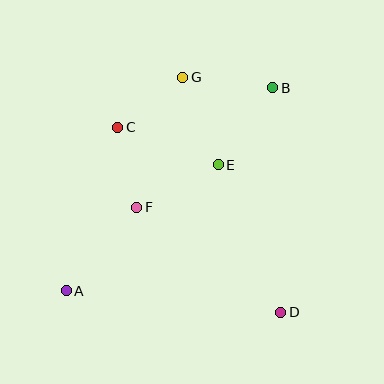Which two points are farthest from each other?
Points A and B are farthest from each other.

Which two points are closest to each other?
Points C and F are closest to each other.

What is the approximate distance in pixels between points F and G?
The distance between F and G is approximately 138 pixels.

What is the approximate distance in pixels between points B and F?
The distance between B and F is approximately 181 pixels.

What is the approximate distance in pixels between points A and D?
The distance between A and D is approximately 216 pixels.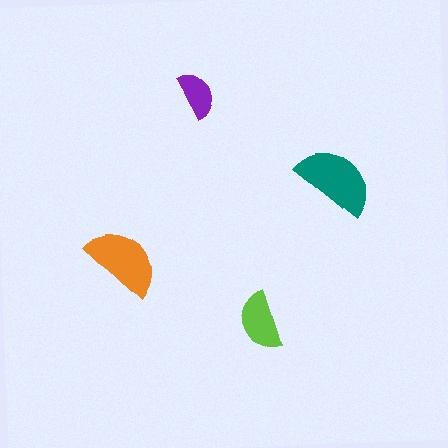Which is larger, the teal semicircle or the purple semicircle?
The teal one.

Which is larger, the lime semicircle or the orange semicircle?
The orange one.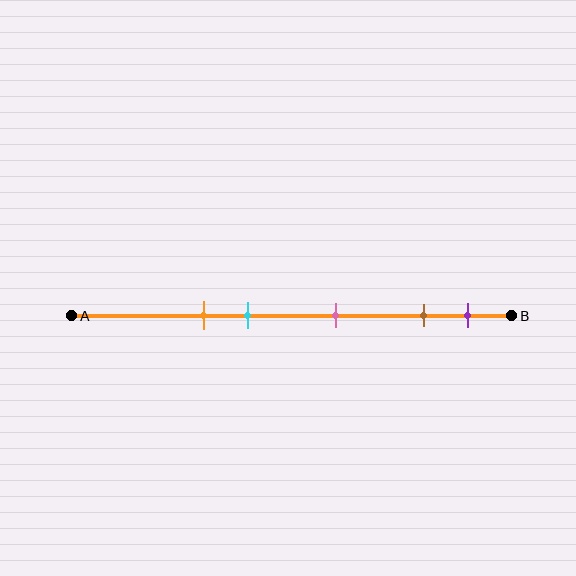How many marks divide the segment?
There are 5 marks dividing the segment.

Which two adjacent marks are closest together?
The brown and purple marks are the closest adjacent pair.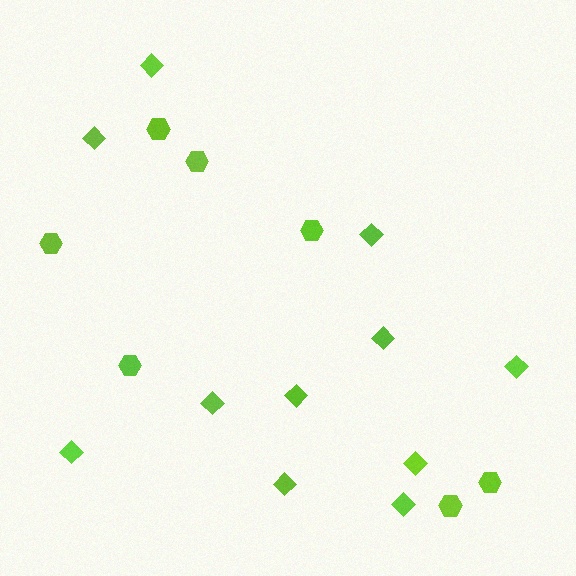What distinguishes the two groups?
There are 2 groups: one group of diamonds (11) and one group of hexagons (7).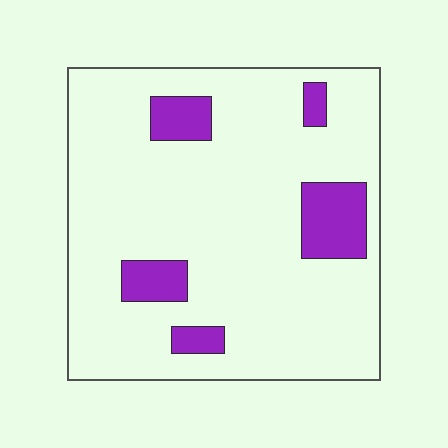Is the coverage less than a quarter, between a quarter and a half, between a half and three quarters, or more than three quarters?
Less than a quarter.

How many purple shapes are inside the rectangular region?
5.